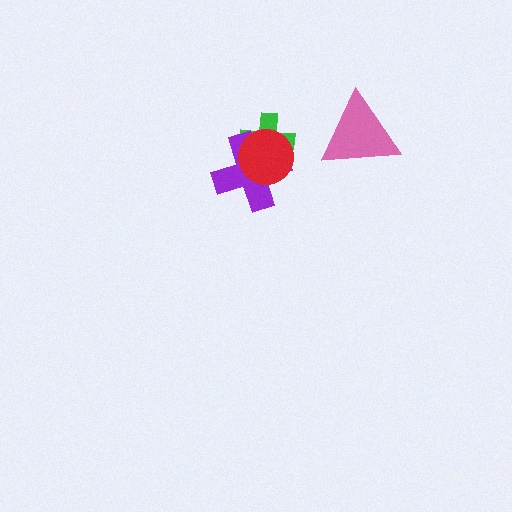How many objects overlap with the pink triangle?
0 objects overlap with the pink triangle.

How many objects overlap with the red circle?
2 objects overlap with the red circle.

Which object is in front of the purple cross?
The red circle is in front of the purple cross.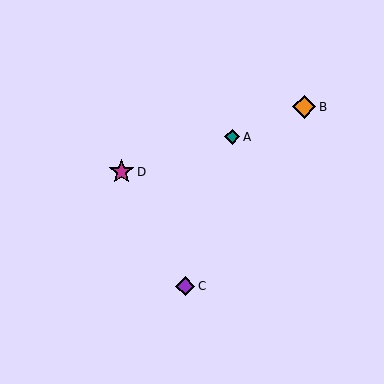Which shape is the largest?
The magenta star (labeled D) is the largest.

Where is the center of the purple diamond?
The center of the purple diamond is at (185, 286).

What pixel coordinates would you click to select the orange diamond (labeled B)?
Click at (304, 107) to select the orange diamond B.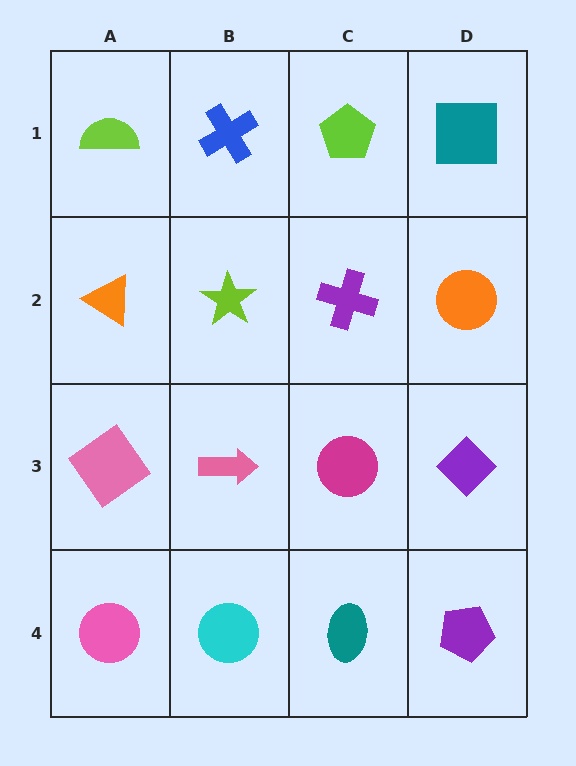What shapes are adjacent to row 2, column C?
A lime pentagon (row 1, column C), a magenta circle (row 3, column C), a lime star (row 2, column B), an orange circle (row 2, column D).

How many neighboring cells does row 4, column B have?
3.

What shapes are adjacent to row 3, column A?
An orange triangle (row 2, column A), a pink circle (row 4, column A), a pink arrow (row 3, column B).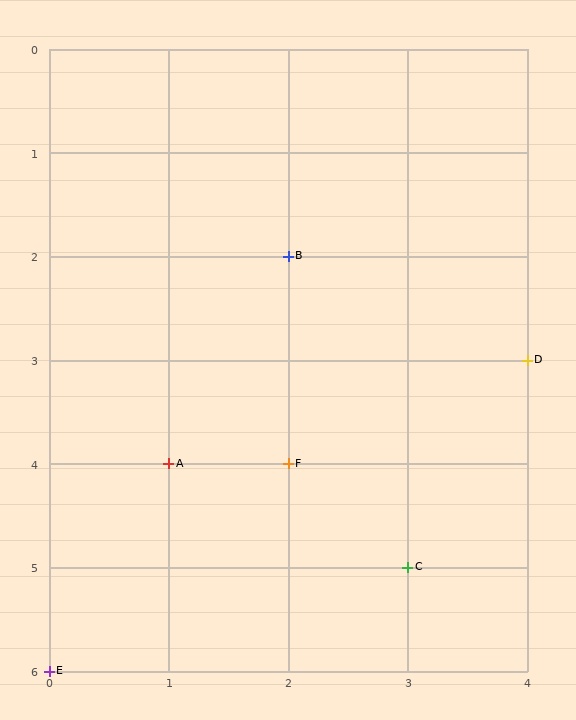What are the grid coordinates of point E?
Point E is at grid coordinates (0, 6).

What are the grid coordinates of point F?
Point F is at grid coordinates (2, 4).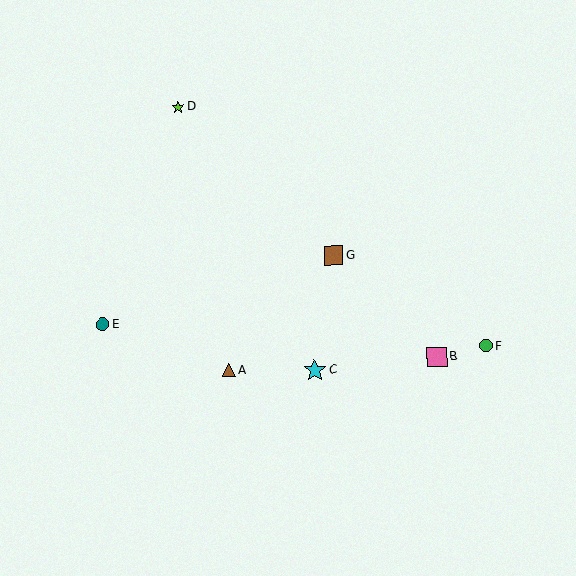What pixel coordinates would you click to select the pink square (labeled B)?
Click at (437, 357) to select the pink square B.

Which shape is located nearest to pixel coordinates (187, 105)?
The lime star (labeled D) at (178, 107) is nearest to that location.